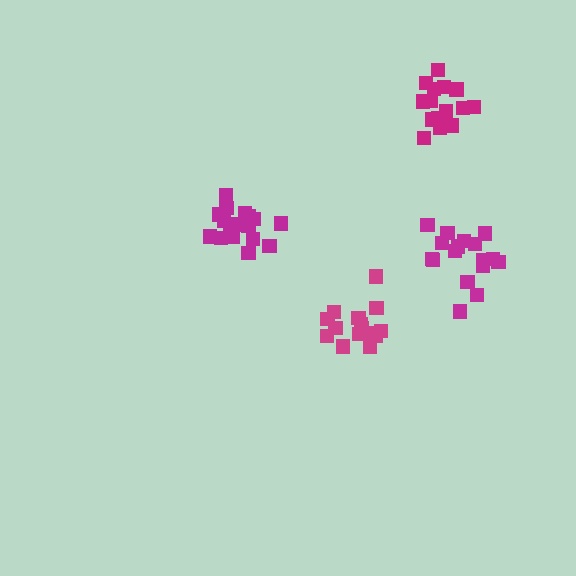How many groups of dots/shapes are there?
There are 4 groups.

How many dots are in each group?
Group 1: 15 dots, Group 2: 19 dots, Group 3: 17 dots, Group 4: 16 dots (67 total).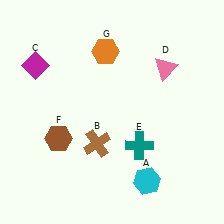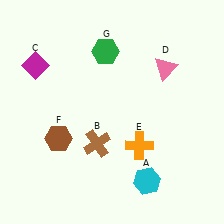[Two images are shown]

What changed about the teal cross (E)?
In Image 1, E is teal. In Image 2, it changed to orange.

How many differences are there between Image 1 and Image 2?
There are 2 differences between the two images.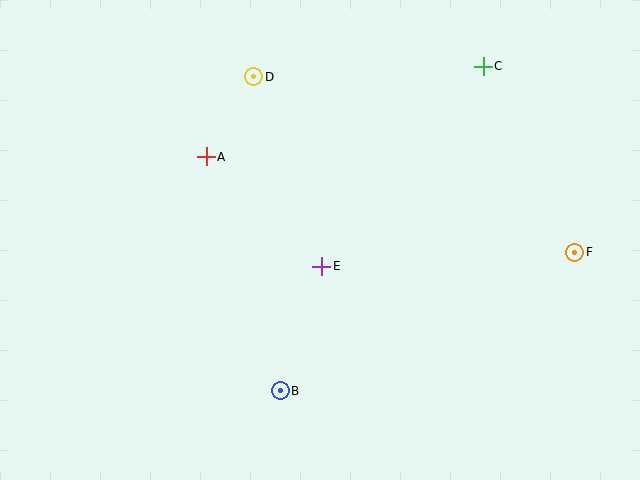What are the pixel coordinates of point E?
Point E is at (322, 267).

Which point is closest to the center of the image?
Point E at (322, 267) is closest to the center.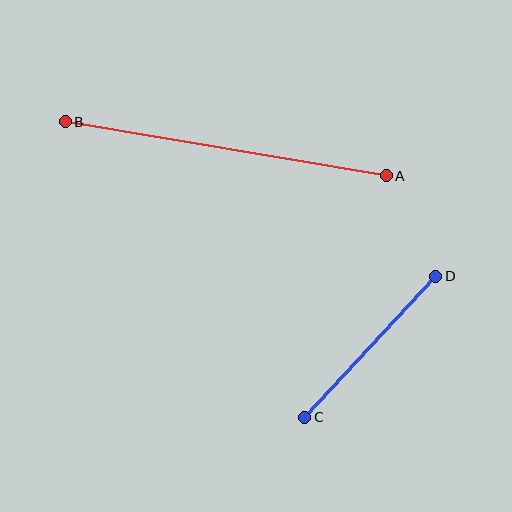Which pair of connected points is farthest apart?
Points A and B are farthest apart.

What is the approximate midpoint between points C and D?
The midpoint is at approximately (370, 347) pixels.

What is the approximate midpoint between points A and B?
The midpoint is at approximately (226, 149) pixels.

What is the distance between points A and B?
The distance is approximately 325 pixels.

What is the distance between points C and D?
The distance is approximately 193 pixels.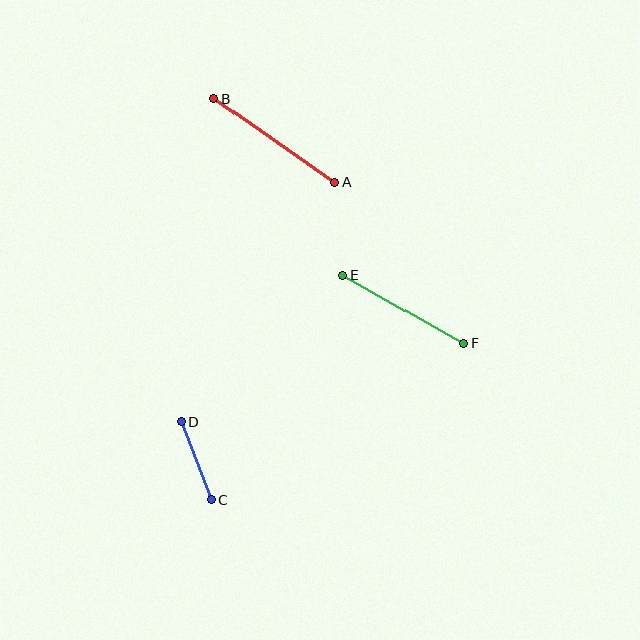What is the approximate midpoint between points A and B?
The midpoint is at approximately (274, 140) pixels.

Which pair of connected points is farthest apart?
Points A and B are farthest apart.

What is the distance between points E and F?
The distance is approximately 139 pixels.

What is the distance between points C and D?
The distance is approximately 84 pixels.